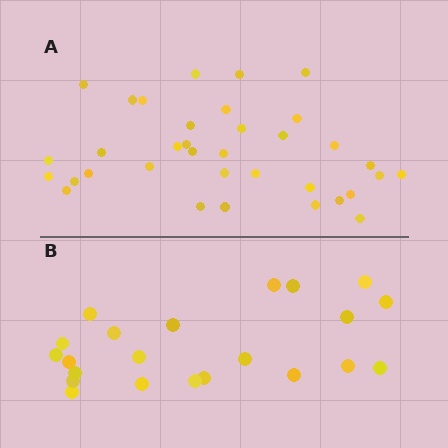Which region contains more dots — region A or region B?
Region A (the top region) has more dots.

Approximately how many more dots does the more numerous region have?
Region A has approximately 15 more dots than region B.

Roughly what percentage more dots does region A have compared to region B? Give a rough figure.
About 60% more.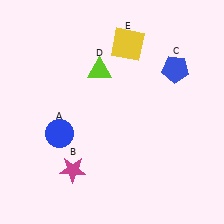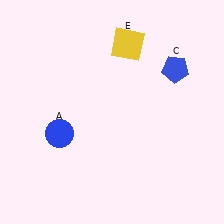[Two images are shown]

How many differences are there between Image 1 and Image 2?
There are 2 differences between the two images.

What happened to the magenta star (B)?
The magenta star (B) was removed in Image 2. It was in the bottom-left area of Image 1.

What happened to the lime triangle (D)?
The lime triangle (D) was removed in Image 2. It was in the top-left area of Image 1.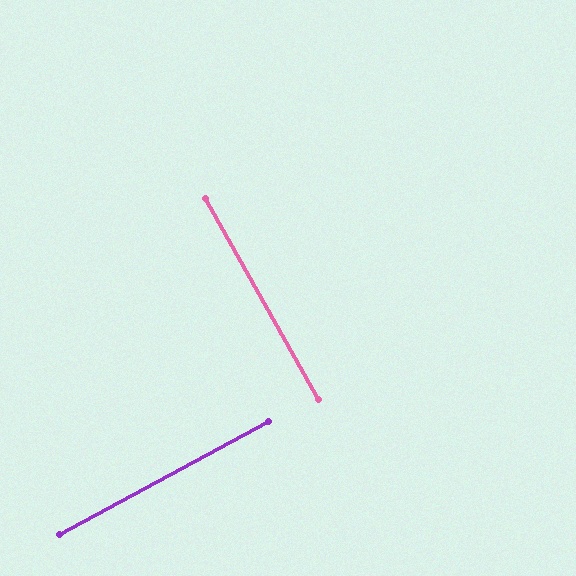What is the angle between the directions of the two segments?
Approximately 89 degrees.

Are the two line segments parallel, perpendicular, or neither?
Perpendicular — they meet at approximately 89°.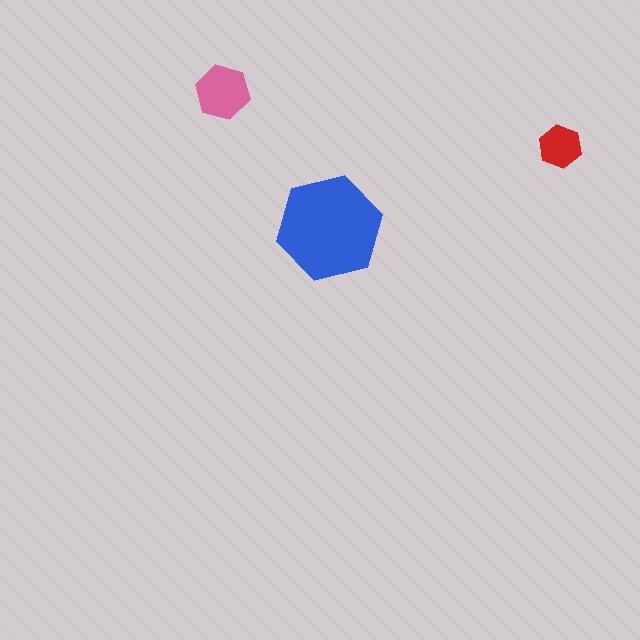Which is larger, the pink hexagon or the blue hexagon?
The blue one.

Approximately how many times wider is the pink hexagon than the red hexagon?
About 1.5 times wider.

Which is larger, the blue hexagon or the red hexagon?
The blue one.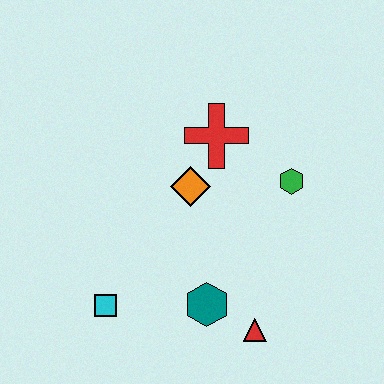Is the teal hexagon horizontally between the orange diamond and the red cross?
Yes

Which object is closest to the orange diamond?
The red cross is closest to the orange diamond.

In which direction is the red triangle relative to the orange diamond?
The red triangle is below the orange diamond.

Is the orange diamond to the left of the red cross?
Yes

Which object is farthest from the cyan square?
The green hexagon is farthest from the cyan square.